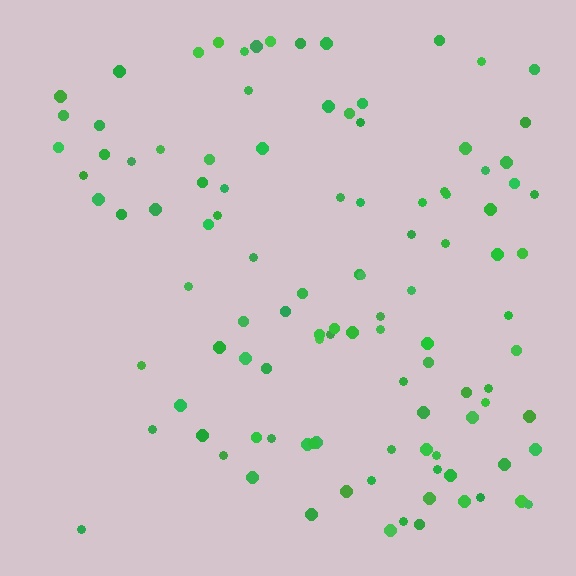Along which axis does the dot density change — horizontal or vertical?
Horizontal.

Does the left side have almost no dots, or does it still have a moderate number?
Still a moderate number, just noticeably fewer than the right.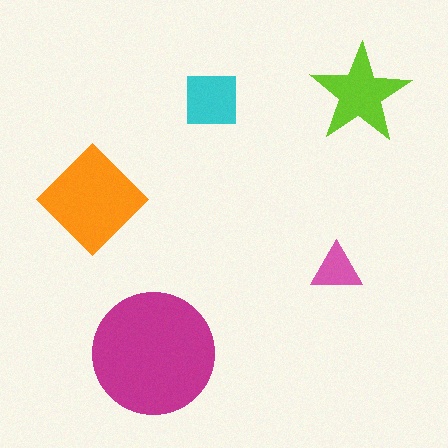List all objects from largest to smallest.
The magenta circle, the orange diamond, the lime star, the cyan square, the pink triangle.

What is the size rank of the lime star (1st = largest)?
3rd.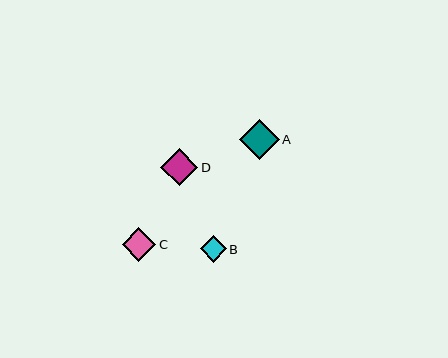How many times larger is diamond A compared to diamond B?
Diamond A is approximately 1.5 times the size of diamond B.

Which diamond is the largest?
Diamond A is the largest with a size of approximately 39 pixels.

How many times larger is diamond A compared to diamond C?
Diamond A is approximately 1.2 times the size of diamond C.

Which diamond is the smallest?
Diamond B is the smallest with a size of approximately 26 pixels.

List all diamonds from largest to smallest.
From largest to smallest: A, D, C, B.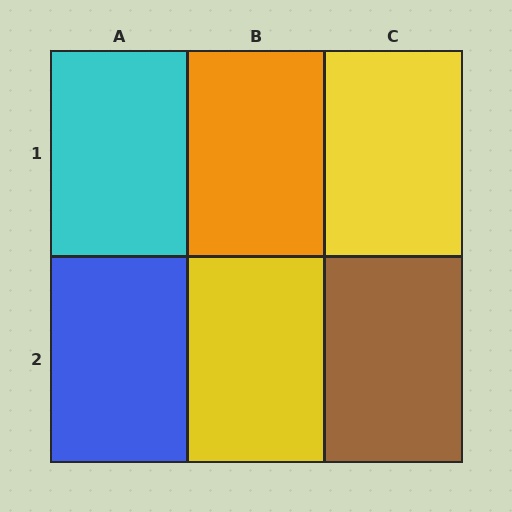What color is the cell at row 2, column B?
Yellow.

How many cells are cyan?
1 cell is cyan.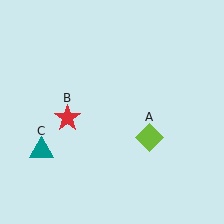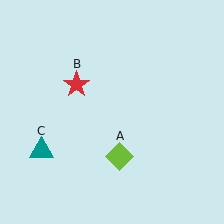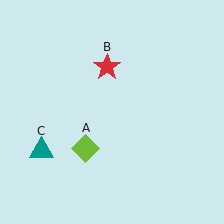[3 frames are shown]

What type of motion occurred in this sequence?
The lime diamond (object A), red star (object B) rotated clockwise around the center of the scene.